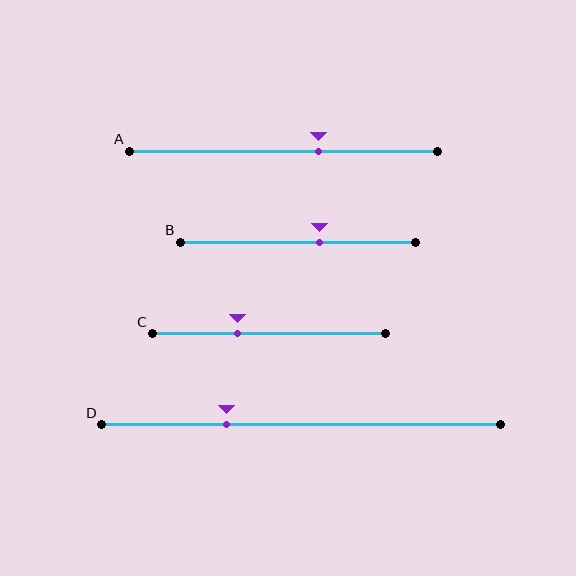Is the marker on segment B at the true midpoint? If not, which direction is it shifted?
No, the marker on segment B is shifted to the right by about 9% of the segment length.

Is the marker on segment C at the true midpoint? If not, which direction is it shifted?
No, the marker on segment C is shifted to the left by about 14% of the segment length.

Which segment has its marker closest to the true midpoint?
Segment B has its marker closest to the true midpoint.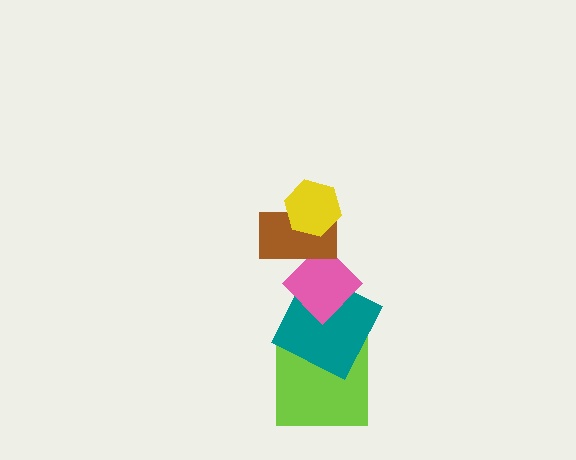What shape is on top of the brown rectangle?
The yellow hexagon is on top of the brown rectangle.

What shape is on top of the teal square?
The pink diamond is on top of the teal square.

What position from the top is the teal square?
The teal square is 4th from the top.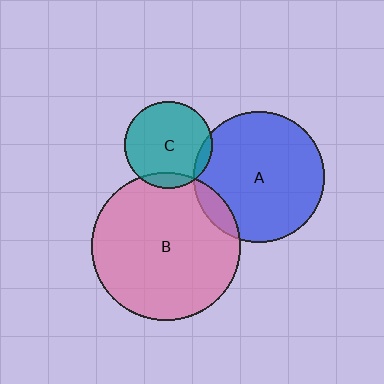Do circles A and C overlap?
Yes.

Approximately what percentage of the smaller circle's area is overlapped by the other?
Approximately 5%.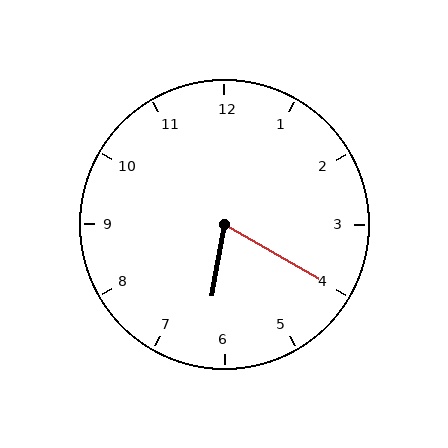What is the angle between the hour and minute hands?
Approximately 70 degrees.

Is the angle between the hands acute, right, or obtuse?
It is acute.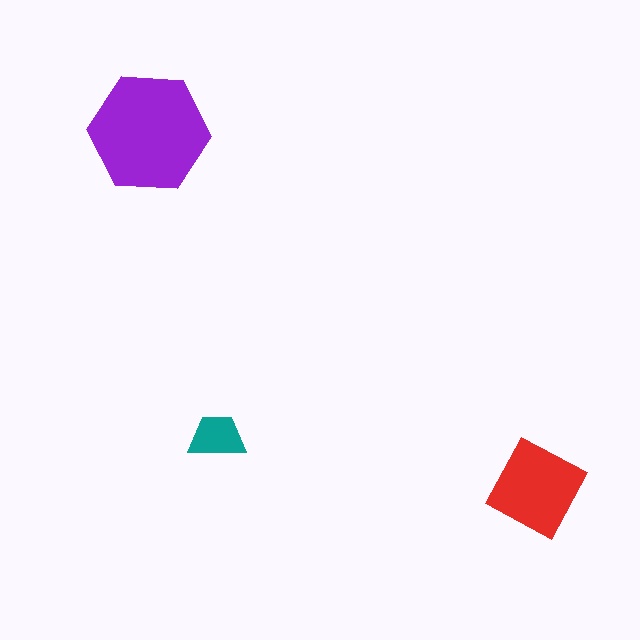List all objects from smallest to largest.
The teal trapezoid, the red diamond, the purple hexagon.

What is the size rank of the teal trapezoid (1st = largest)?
3rd.